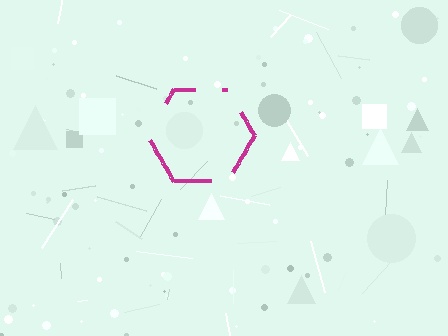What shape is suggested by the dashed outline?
The dashed outline suggests a hexagon.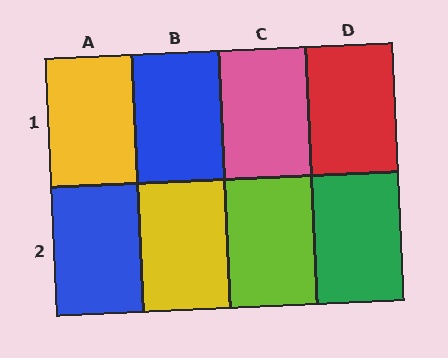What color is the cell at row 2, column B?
Yellow.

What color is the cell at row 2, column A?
Blue.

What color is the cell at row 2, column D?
Green.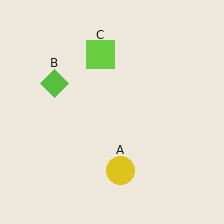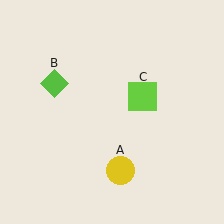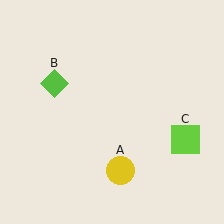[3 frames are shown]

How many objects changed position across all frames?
1 object changed position: lime square (object C).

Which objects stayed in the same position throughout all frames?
Yellow circle (object A) and lime diamond (object B) remained stationary.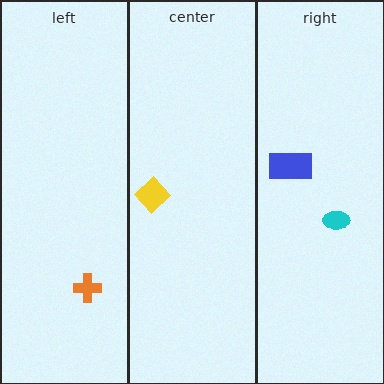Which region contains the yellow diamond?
The center region.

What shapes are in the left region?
The orange cross.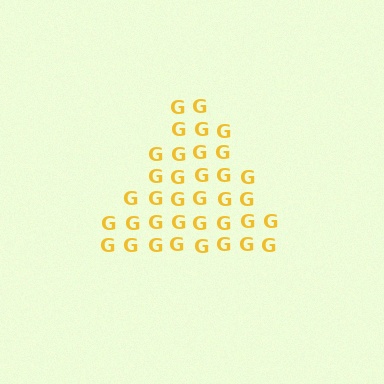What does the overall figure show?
The overall figure shows a triangle.